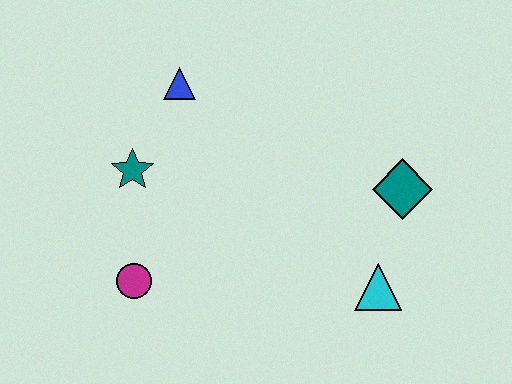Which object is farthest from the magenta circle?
The teal diamond is farthest from the magenta circle.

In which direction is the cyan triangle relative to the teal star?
The cyan triangle is to the right of the teal star.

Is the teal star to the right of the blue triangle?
No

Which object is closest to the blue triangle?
The teal star is closest to the blue triangle.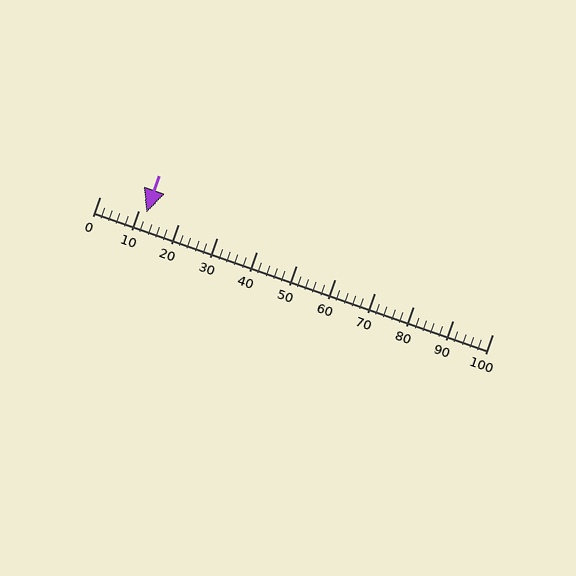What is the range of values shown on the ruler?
The ruler shows values from 0 to 100.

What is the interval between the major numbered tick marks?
The major tick marks are spaced 10 units apart.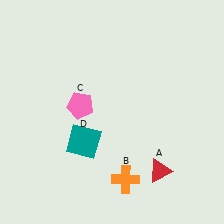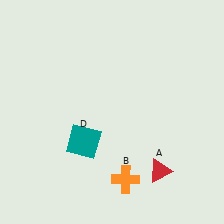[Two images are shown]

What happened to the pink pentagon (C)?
The pink pentagon (C) was removed in Image 2. It was in the top-left area of Image 1.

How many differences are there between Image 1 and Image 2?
There is 1 difference between the two images.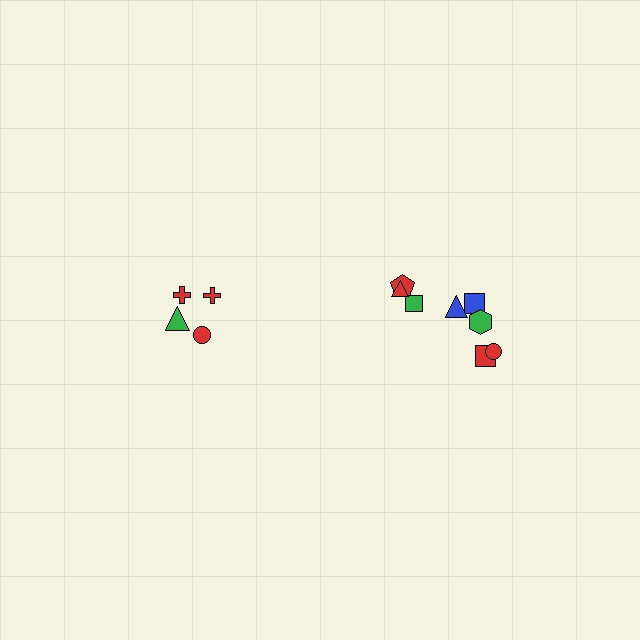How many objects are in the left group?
There are 4 objects.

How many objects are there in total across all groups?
There are 12 objects.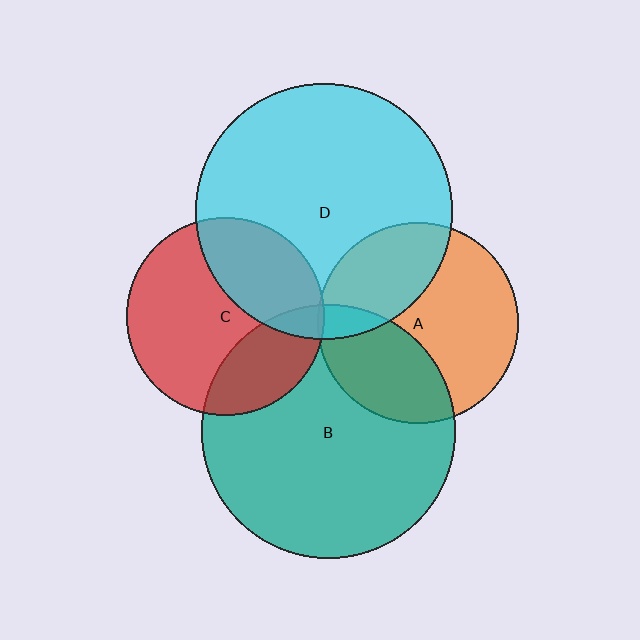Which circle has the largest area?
Circle D (cyan).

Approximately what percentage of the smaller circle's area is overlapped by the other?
Approximately 35%.